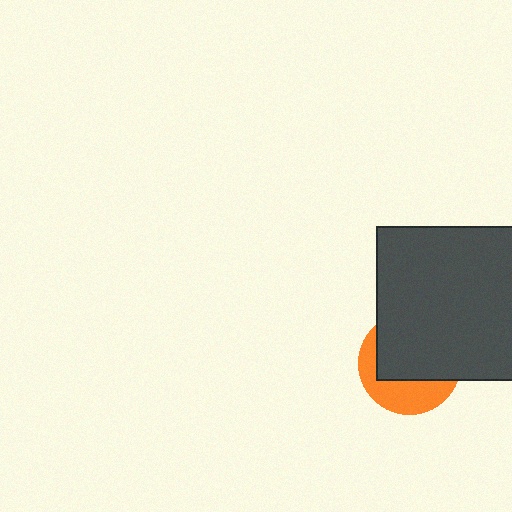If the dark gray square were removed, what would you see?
You would see the complete orange circle.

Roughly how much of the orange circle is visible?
A small part of it is visible (roughly 37%).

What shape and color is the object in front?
The object in front is a dark gray square.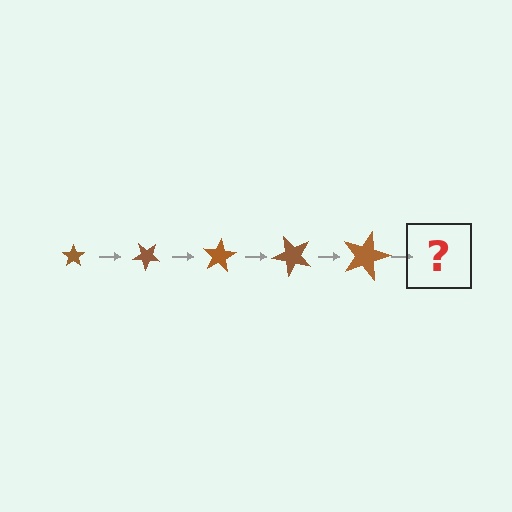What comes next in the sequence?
The next element should be a star, larger than the previous one and rotated 200 degrees from the start.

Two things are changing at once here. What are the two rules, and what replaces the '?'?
The two rules are that the star grows larger each step and it rotates 40 degrees each step. The '?' should be a star, larger than the previous one and rotated 200 degrees from the start.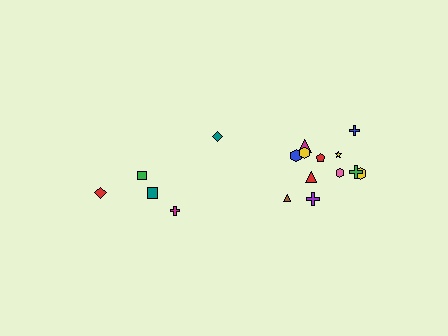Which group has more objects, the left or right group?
The right group.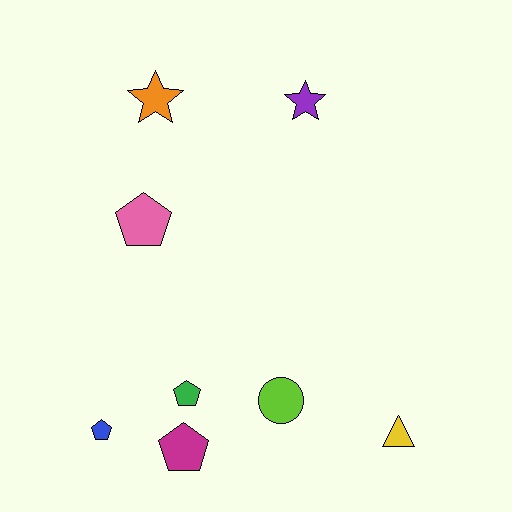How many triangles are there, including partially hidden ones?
There is 1 triangle.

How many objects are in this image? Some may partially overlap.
There are 8 objects.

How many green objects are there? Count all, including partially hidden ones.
There is 1 green object.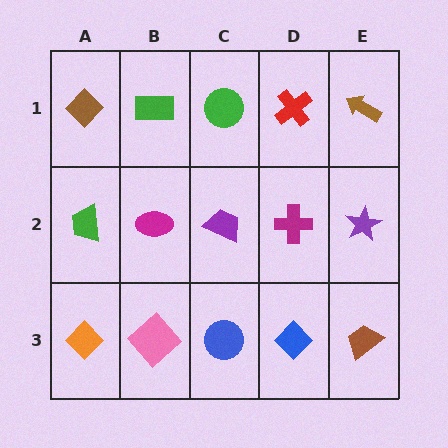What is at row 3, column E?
A brown trapezoid.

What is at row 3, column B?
A pink diamond.